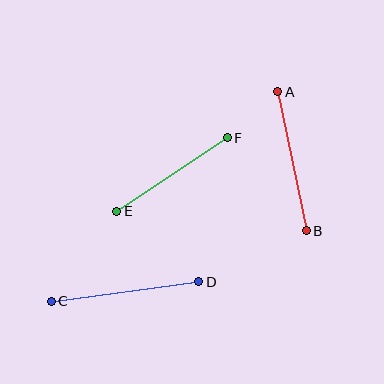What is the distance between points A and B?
The distance is approximately 142 pixels.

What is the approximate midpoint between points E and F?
The midpoint is at approximately (172, 175) pixels.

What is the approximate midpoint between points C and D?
The midpoint is at approximately (125, 292) pixels.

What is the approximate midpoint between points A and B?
The midpoint is at approximately (292, 161) pixels.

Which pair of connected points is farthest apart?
Points C and D are farthest apart.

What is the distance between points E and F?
The distance is approximately 133 pixels.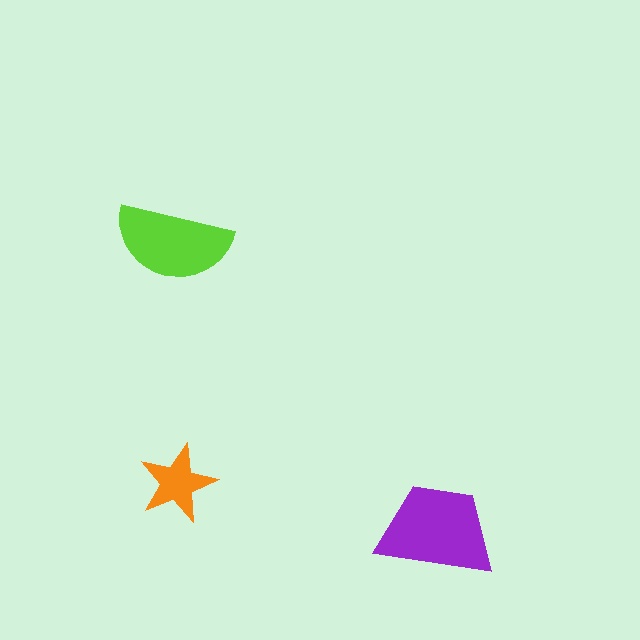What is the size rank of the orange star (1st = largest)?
3rd.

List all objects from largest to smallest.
The purple trapezoid, the lime semicircle, the orange star.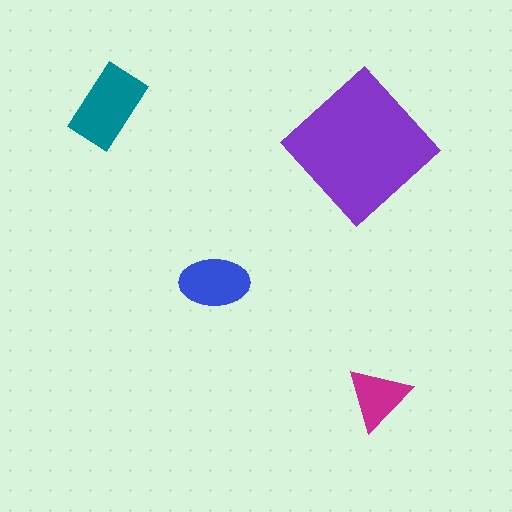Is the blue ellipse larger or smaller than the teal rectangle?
Smaller.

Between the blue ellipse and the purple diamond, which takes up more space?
The purple diamond.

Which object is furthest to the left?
The teal rectangle is leftmost.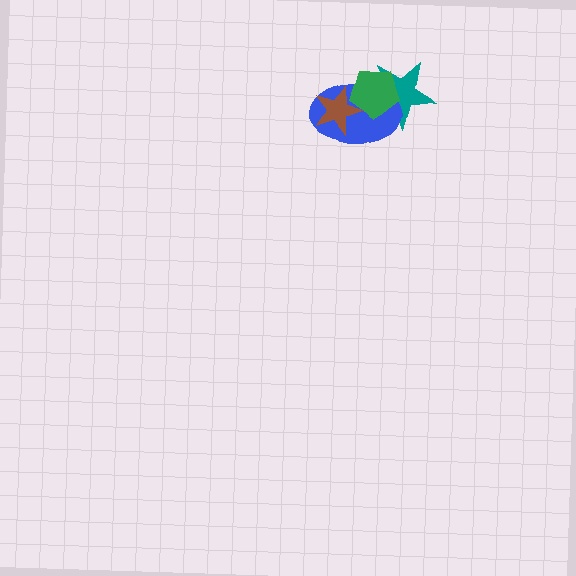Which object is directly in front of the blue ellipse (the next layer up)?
The green pentagon is directly in front of the blue ellipse.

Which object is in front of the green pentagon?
The brown star is in front of the green pentagon.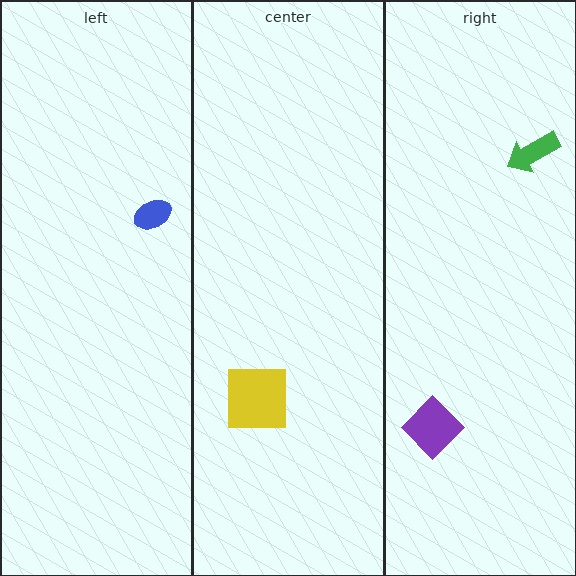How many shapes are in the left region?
1.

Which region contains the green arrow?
The right region.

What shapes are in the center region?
The yellow square.